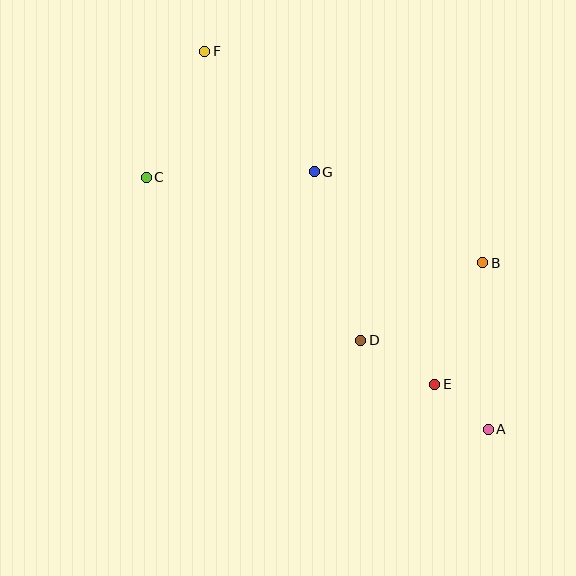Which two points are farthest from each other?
Points A and F are farthest from each other.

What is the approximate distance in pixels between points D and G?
The distance between D and G is approximately 175 pixels.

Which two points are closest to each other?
Points A and E are closest to each other.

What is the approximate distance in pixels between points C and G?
The distance between C and G is approximately 168 pixels.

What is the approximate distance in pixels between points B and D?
The distance between B and D is approximately 145 pixels.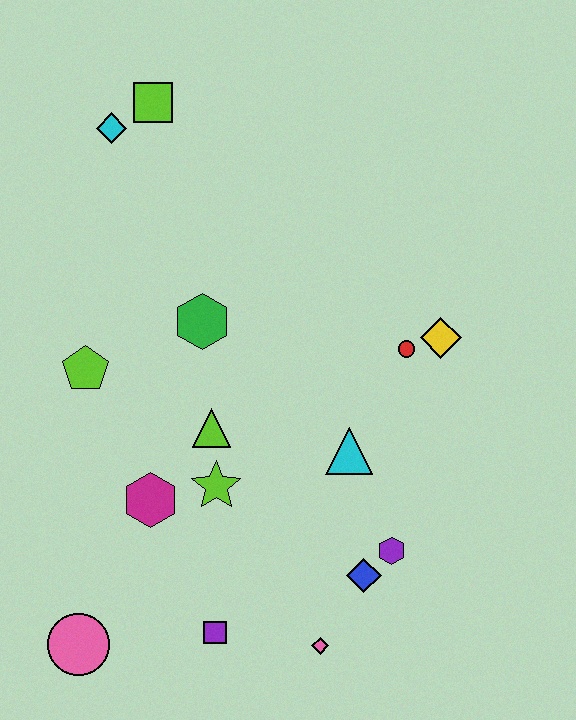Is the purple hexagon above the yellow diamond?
No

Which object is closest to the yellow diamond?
The red circle is closest to the yellow diamond.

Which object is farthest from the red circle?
The pink circle is farthest from the red circle.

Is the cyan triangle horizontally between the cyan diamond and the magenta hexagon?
No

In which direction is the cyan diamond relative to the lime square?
The cyan diamond is to the left of the lime square.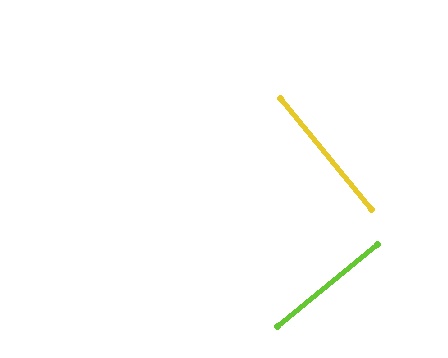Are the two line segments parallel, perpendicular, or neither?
Perpendicular — they meet at approximately 90°.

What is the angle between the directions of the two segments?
Approximately 90 degrees.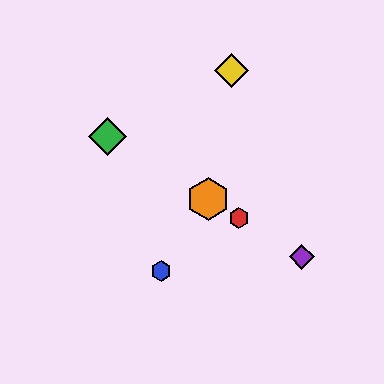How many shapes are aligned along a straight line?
4 shapes (the red hexagon, the green diamond, the purple diamond, the orange hexagon) are aligned along a straight line.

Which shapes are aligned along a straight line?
The red hexagon, the green diamond, the purple diamond, the orange hexagon are aligned along a straight line.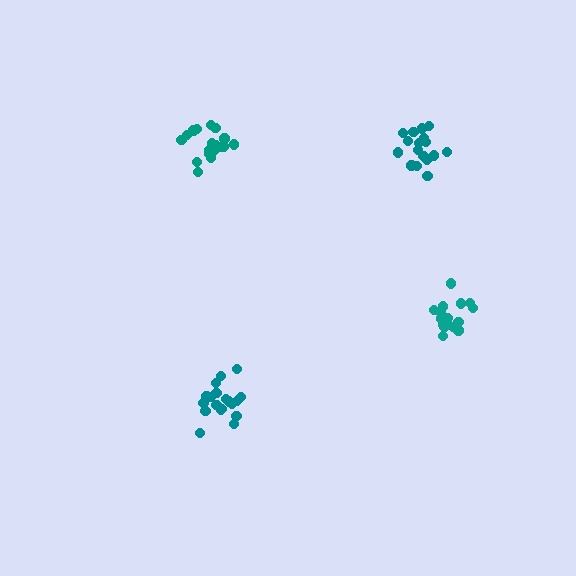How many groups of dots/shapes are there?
There are 4 groups.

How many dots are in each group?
Group 1: 19 dots, Group 2: 16 dots, Group 3: 19 dots, Group 4: 17 dots (71 total).